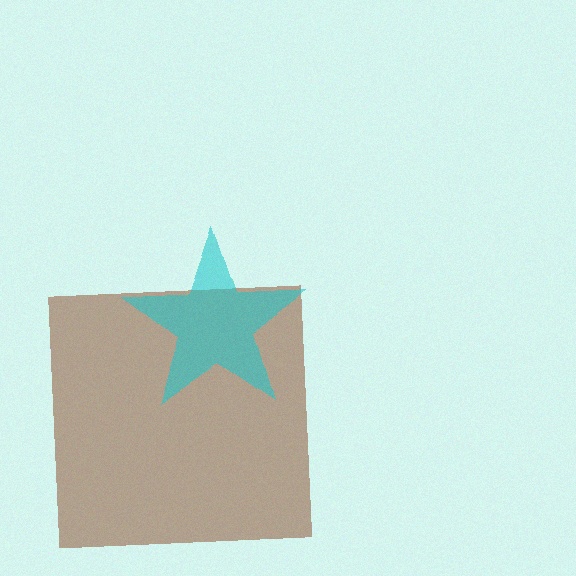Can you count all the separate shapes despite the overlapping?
Yes, there are 2 separate shapes.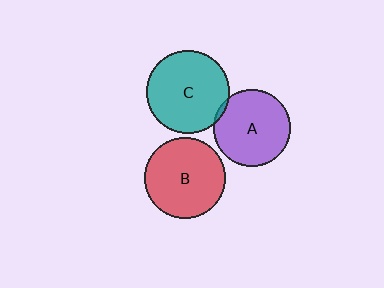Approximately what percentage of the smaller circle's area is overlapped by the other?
Approximately 5%.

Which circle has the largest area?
Circle C (teal).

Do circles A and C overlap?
Yes.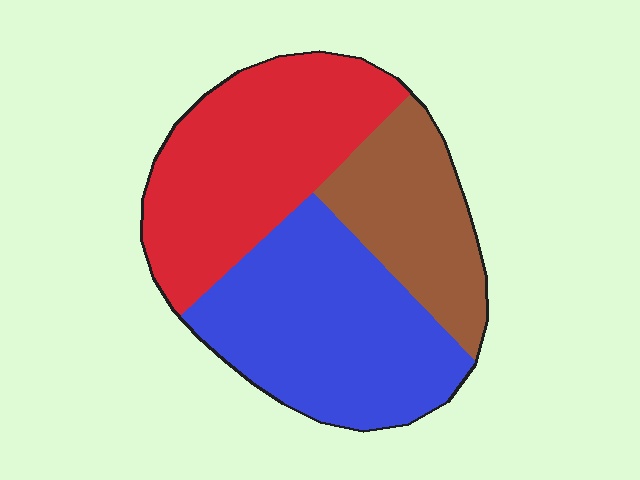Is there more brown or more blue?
Blue.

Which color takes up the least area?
Brown, at roughly 25%.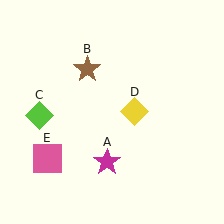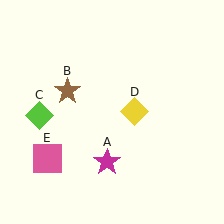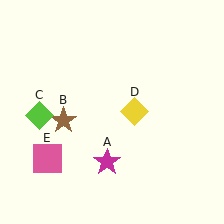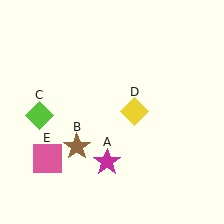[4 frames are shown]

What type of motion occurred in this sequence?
The brown star (object B) rotated counterclockwise around the center of the scene.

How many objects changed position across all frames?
1 object changed position: brown star (object B).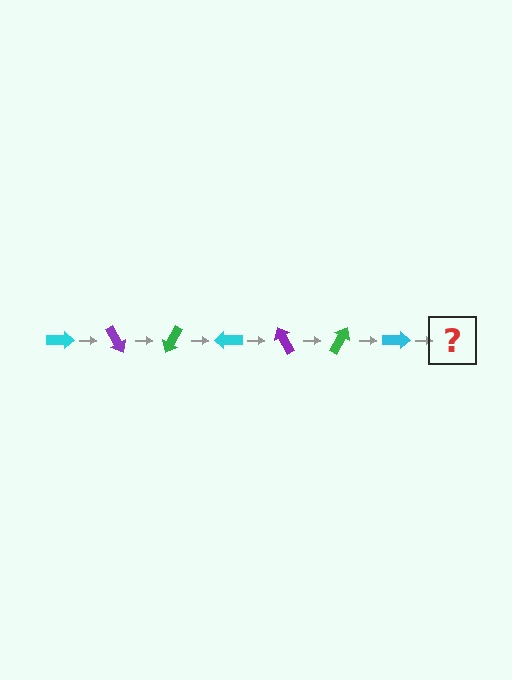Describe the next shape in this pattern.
It should be a purple arrow, rotated 420 degrees from the start.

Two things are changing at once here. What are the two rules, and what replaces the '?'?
The two rules are that it rotates 60 degrees each step and the color cycles through cyan, purple, and green. The '?' should be a purple arrow, rotated 420 degrees from the start.